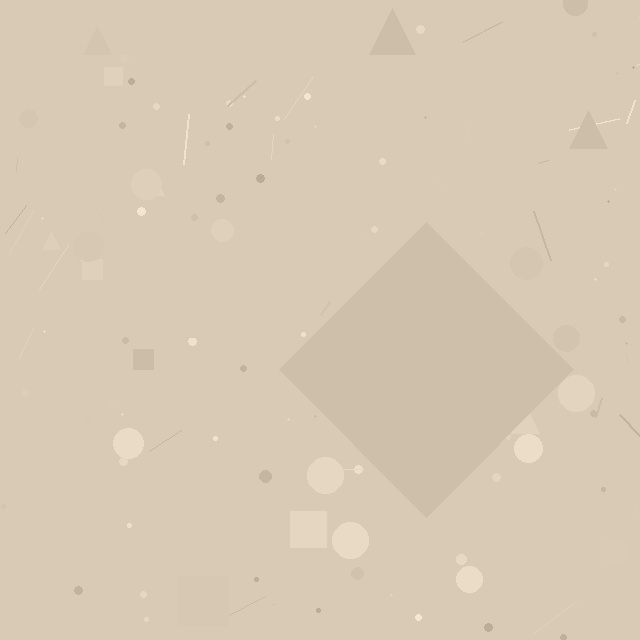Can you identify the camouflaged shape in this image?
The camouflaged shape is a diamond.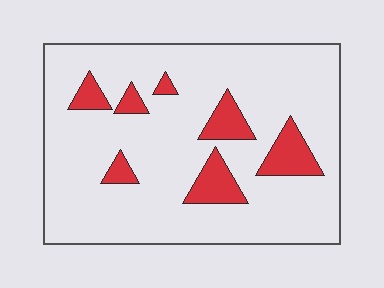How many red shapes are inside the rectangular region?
7.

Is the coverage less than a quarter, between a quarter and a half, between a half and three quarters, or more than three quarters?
Less than a quarter.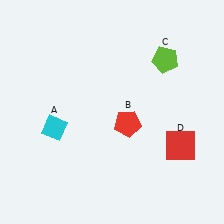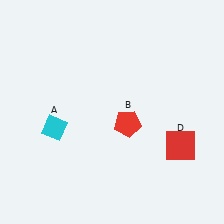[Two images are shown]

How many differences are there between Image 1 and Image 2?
There is 1 difference between the two images.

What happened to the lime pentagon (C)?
The lime pentagon (C) was removed in Image 2. It was in the top-right area of Image 1.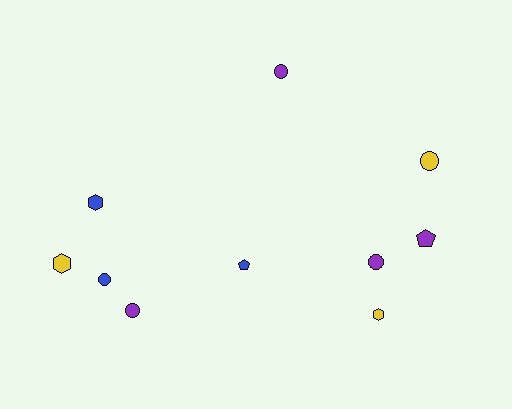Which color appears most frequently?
Purple, with 4 objects.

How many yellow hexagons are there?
There are 2 yellow hexagons.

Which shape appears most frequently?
Circle, with 5 objects.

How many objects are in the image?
There are 10 objects.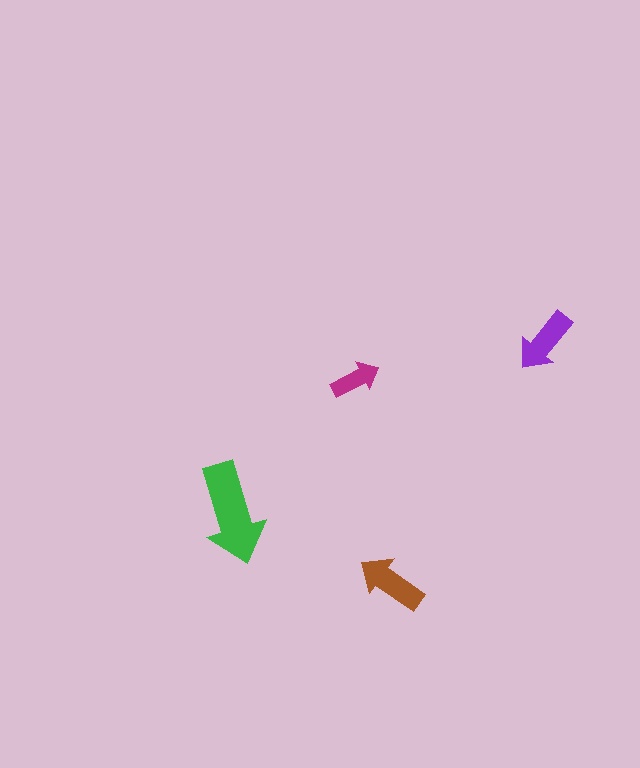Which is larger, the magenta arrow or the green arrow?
The green one.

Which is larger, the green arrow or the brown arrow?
The green one.